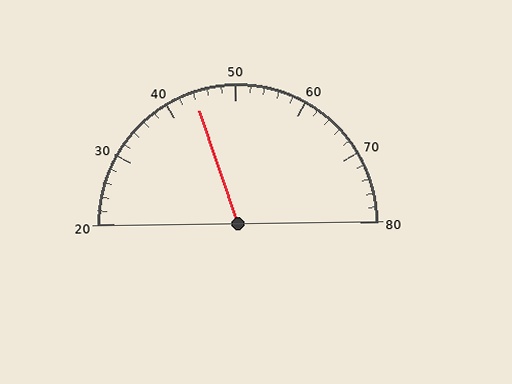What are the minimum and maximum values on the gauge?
The gauge ranges from 20 to 80.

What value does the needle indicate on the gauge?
The needle indicates approximately 44.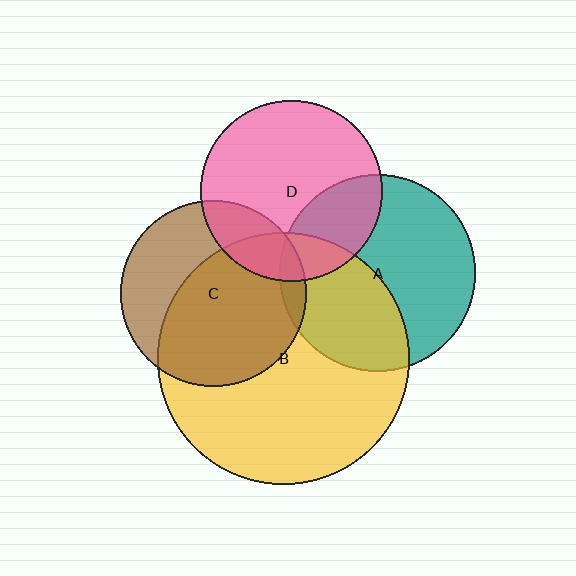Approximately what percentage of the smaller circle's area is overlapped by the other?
Approximately 30%.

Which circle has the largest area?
Circle B (yellow).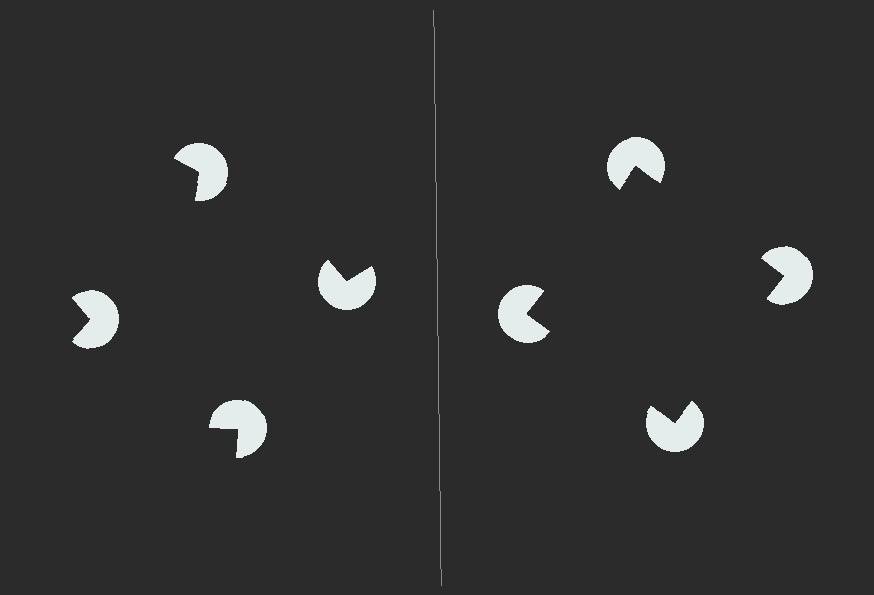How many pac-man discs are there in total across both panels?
8 — 4 on each side.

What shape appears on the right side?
An illusory square.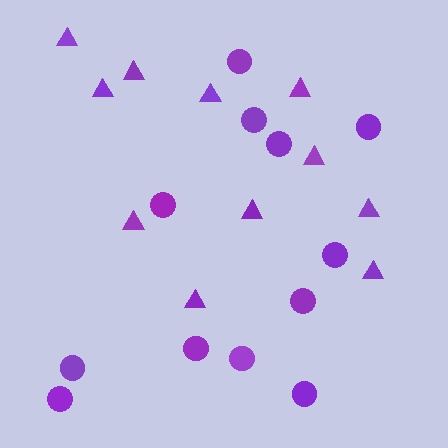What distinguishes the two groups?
There are 2 groups: one group of triangles (11) and one group of circles (12).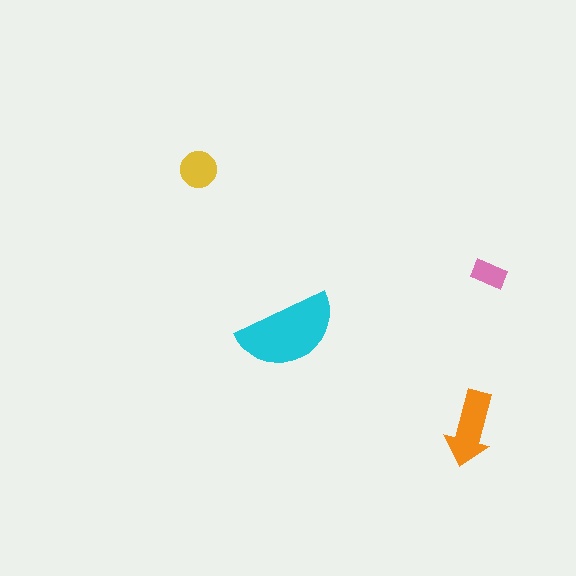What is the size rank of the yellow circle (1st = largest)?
3rd.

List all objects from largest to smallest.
The cyan semicircle, the orange arrow, the yellow circle, the pink rectangle.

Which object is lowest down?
The orange arrow is bottommost.